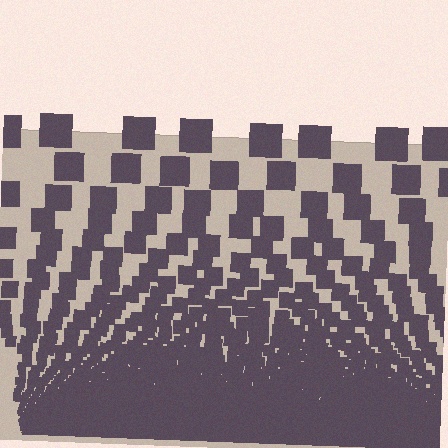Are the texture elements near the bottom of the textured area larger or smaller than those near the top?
Smaller. The gradient is inverted — elements near the bottom are smaller and denser.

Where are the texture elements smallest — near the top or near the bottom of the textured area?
Near the bottom.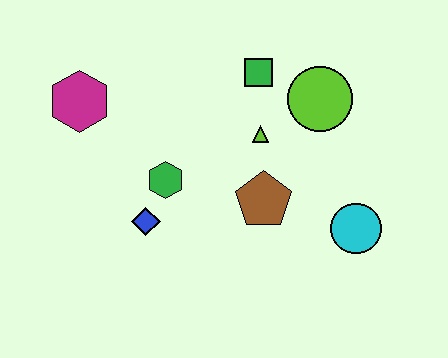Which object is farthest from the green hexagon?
The cyan circle is farthest from the green hexagon.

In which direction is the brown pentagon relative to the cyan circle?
The brown pentagon is to the left of the cyan circle.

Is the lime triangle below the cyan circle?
No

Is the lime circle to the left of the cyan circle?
Yes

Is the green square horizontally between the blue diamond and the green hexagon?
No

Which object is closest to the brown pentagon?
The lime triangle is closest to the brown pentagon.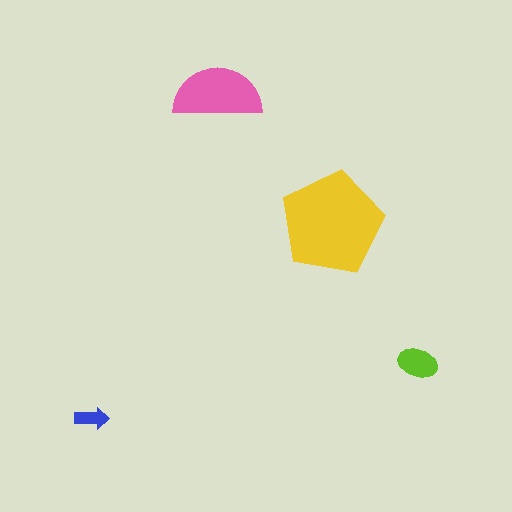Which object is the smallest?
The blue arrow.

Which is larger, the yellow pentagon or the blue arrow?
The yellow pentagon.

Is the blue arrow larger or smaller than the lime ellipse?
Smaller.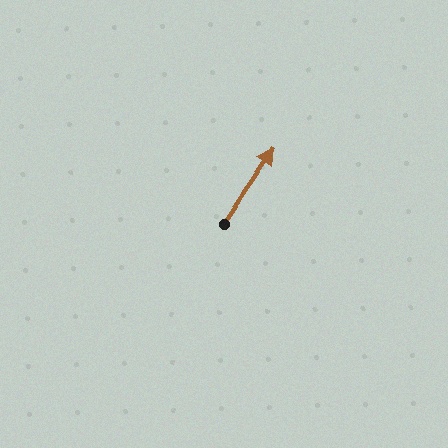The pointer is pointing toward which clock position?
Roughly 1 o'clock.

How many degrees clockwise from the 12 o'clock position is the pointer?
Approximately 34 degrees.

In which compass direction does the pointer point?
Northeast.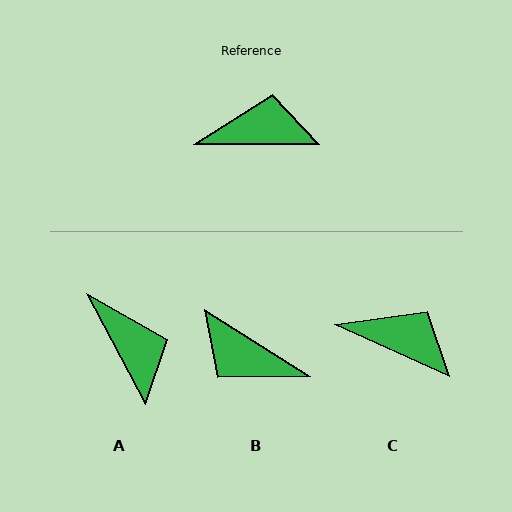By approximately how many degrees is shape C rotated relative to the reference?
Approximately 24 degrees clockwise.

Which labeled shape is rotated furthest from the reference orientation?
B, about 148 degrees away.